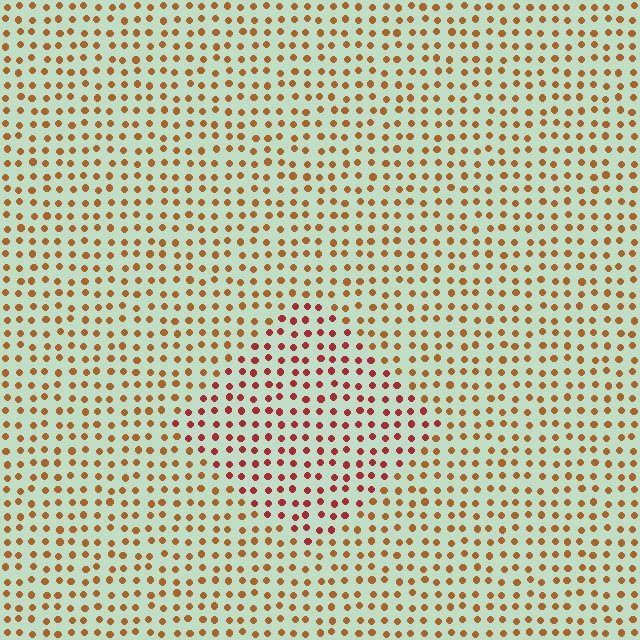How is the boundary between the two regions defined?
The boundary is defined purely by a slight shift in hue (about 32 degrees). Spacing, size, and orientation are identical on both sides.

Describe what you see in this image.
The image is filled with small brown elements in a uniform arrangement. A diamond-shaped region is visible where the elements are tinted to a slightly different hue, forming a subtle color boundary.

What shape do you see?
I see a diamond.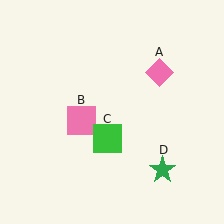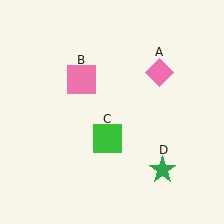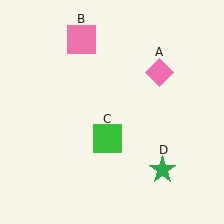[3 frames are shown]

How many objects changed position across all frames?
1 object changed position: pink square (object B).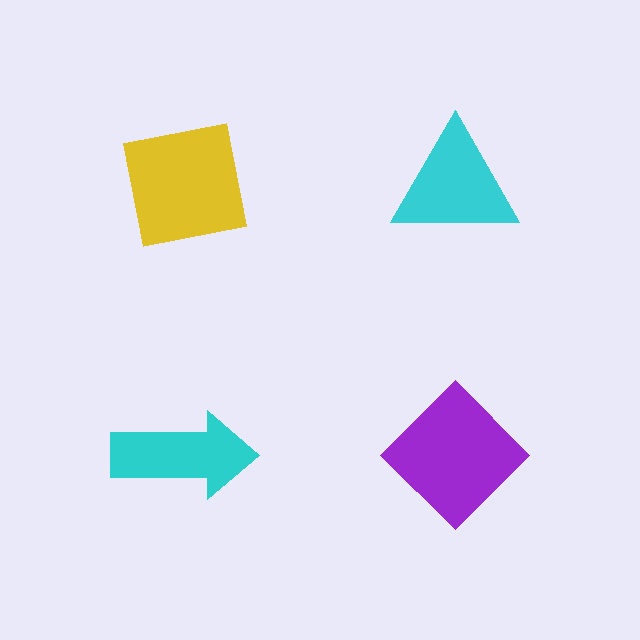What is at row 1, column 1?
A yellow square.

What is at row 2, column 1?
A cyan arrow.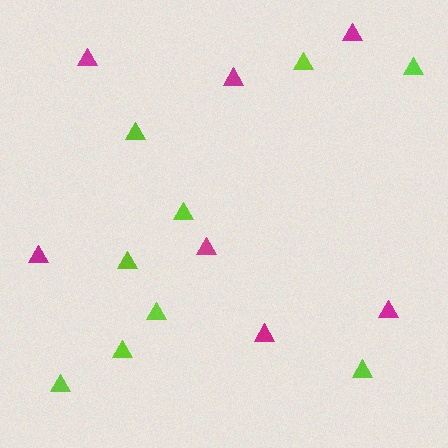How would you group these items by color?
There are 2 groups: one group of magenta triangles (7) and one group of lime triangles (9).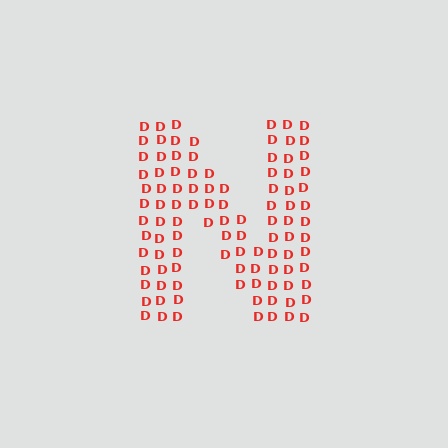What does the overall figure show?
The overall figure shows the letter N.